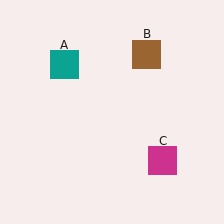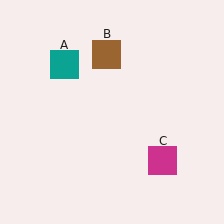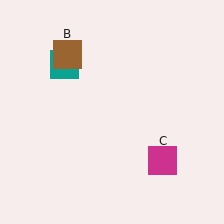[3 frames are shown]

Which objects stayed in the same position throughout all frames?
Teal square (object A) and magenta square (object C) remained stationary.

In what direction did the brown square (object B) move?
The brown square (object B) moved left.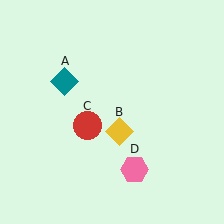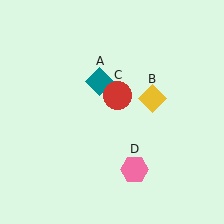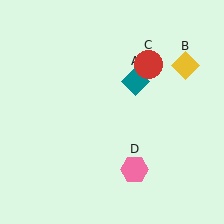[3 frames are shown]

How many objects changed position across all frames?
3 objects changed position: teal diamond (object A), yellow diamond (object B), red circle (object C).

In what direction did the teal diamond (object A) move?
The teal diamond (object A) moved right.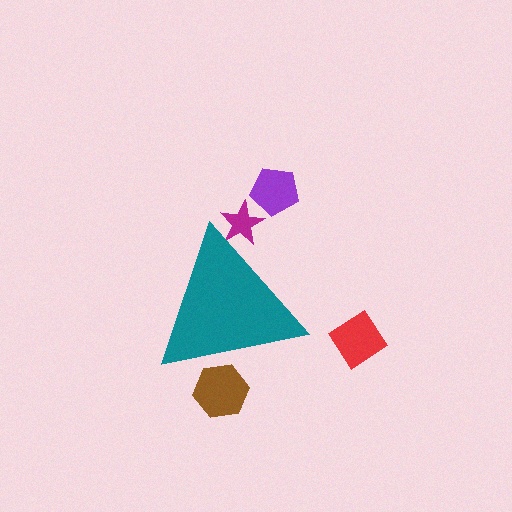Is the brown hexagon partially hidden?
Yes, the brown hexagon is partially hidden behind the teal triangle.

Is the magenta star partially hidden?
Yes, the magenta star is partially hidden behind the teal triangle.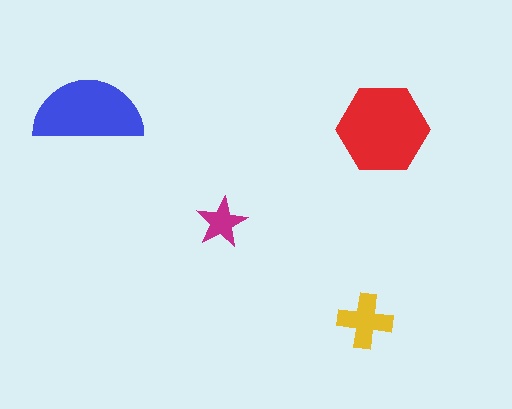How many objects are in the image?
There are 4 objects in the image.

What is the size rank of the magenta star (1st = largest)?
4th.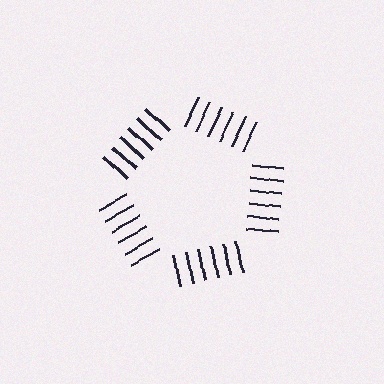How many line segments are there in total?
30 — 6 along each of the 5 edges.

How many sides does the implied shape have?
5 sides — the line-ends trace a pentagon.